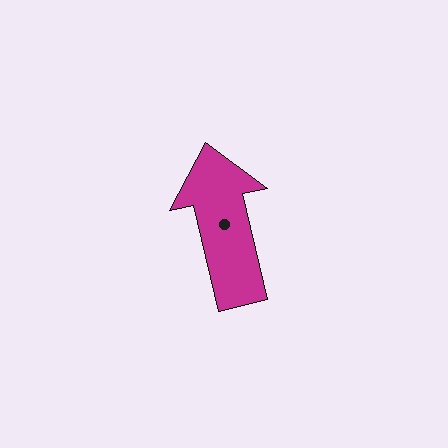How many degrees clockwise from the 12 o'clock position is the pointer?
Approximately 347 degrees.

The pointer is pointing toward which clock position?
Roughly 12 o'clock.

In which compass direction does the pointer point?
North.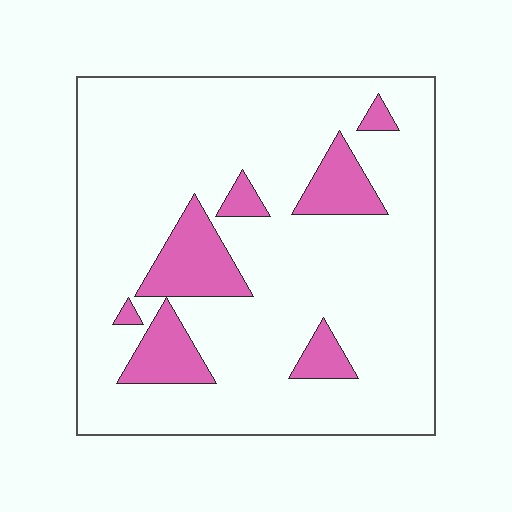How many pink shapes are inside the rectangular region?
7.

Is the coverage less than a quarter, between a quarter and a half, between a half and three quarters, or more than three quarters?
Less than a quarter.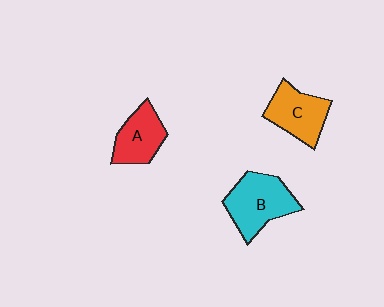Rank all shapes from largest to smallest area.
From largest to smallest: B (cyan), C (orange), A (red).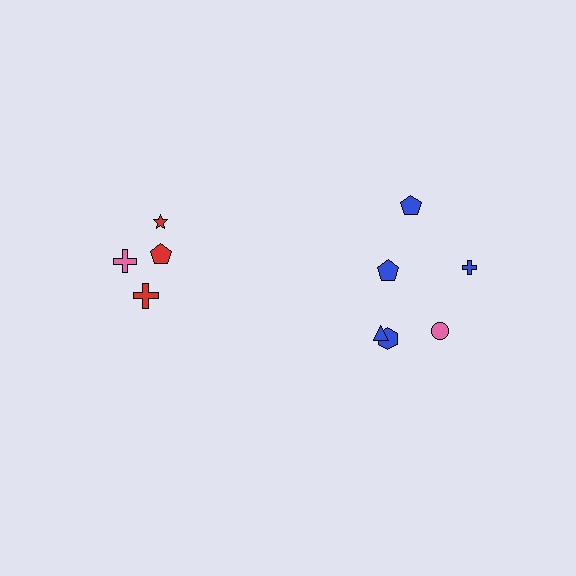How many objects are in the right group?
There are 6 objects.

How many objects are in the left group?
There are 4 objects.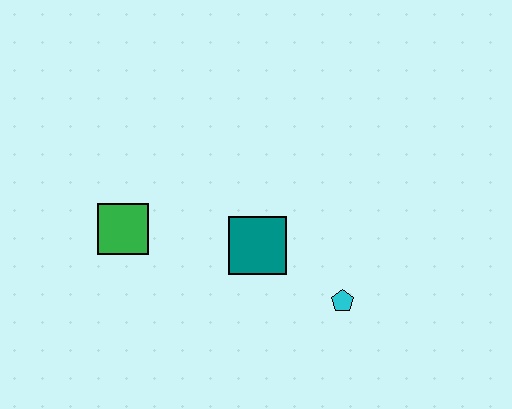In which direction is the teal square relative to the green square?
The teal square is to the right of the green square.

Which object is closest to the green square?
The teal square is closest to the green square.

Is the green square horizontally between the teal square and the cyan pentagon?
No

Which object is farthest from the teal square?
The green square is farthest from the teal square.